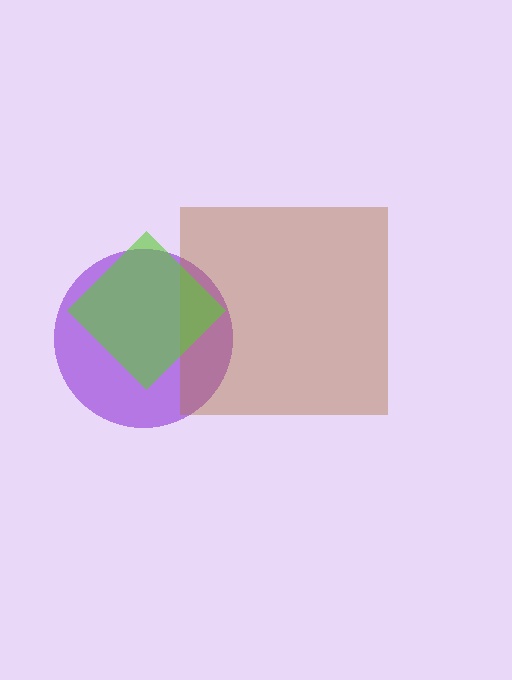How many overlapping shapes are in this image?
There are 3 overlapping shapes in the image.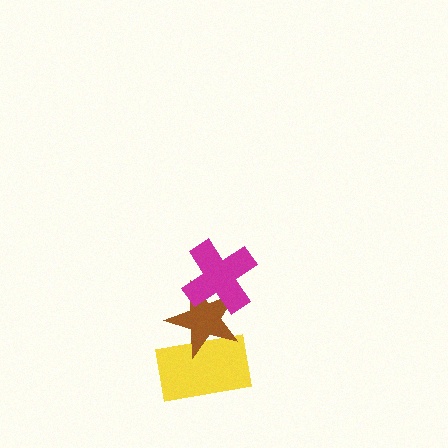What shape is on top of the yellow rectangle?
The brown star is on top of the yellow rectangle.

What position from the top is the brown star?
The brown star is 2nd from the top.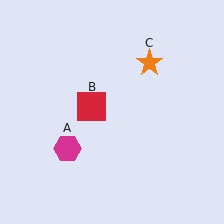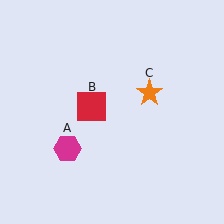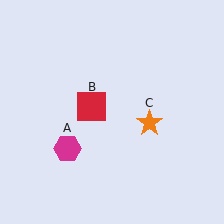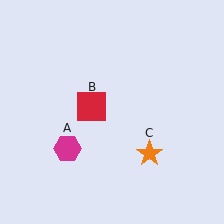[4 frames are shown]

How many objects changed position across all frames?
1 object changed position: orange star (object C).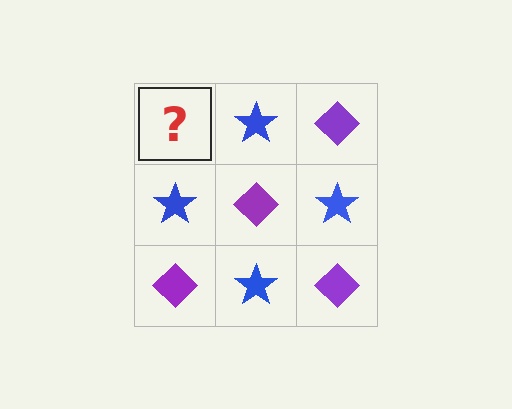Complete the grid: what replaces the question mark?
The question mark should be replaced with a purple diamond.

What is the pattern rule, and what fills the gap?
The rule is that it alternates purple diamond and blue star in a checkerboard pattern. The gap should be filled with a purple diamond.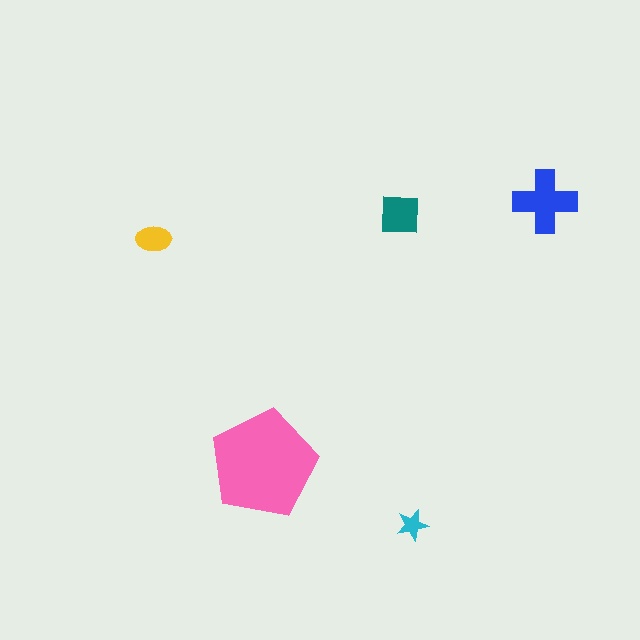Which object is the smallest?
The cyan star.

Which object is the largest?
The pink pentagon.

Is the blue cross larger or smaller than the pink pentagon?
Smaller.